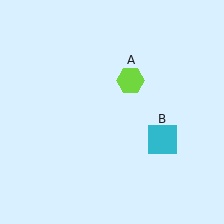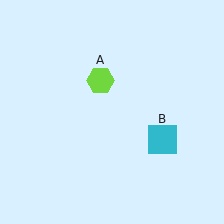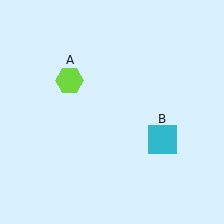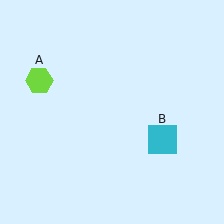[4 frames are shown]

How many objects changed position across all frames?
1 object changed position: lime hexagon (object A).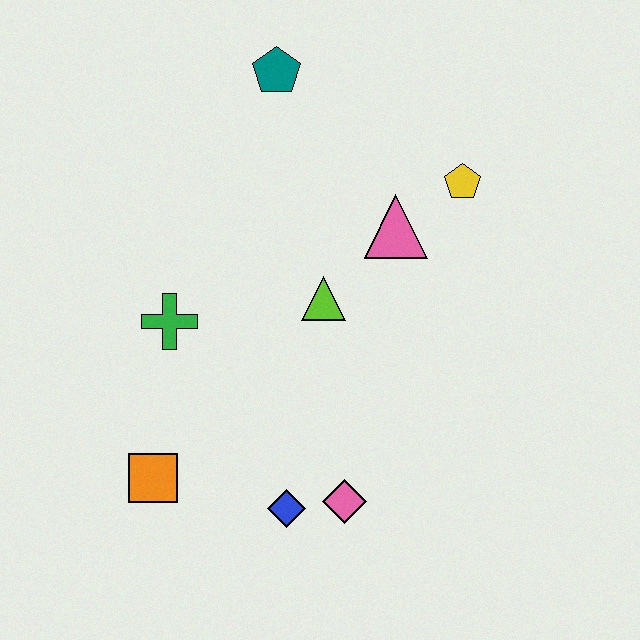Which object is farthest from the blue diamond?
The teal pentagon is farthest from the blue diamond.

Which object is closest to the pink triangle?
The yellow pentagon is closest to the pink triangle.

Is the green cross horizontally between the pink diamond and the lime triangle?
No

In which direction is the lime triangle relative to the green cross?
The lime triangle is to the right of the green cross.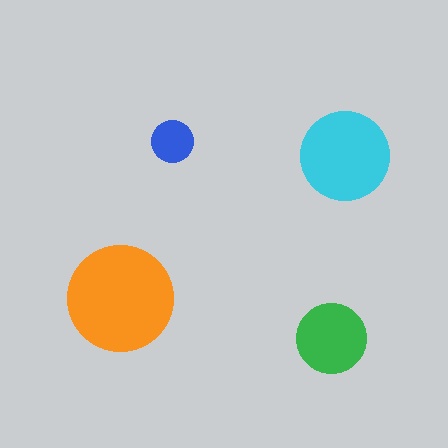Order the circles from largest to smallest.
the orange one, the cyan one, the green one, the blue one.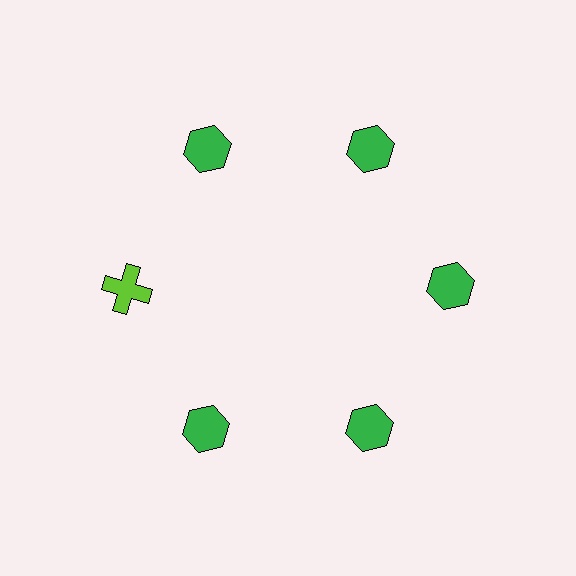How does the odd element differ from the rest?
It differs in both color (lime instead of green) and shape (cross instead of hexagon).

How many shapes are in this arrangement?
There are 6 shapes arranged in a ring pattern.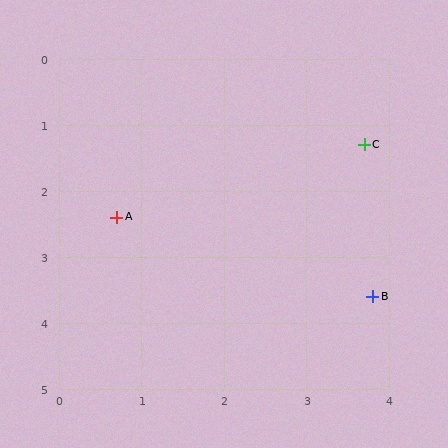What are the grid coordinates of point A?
Point A is at approximately (0.7, 2.4).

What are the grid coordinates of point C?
Point C is at approximately (3.7, 1.3).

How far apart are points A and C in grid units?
Points A and C are about 3.2 grid units apart.